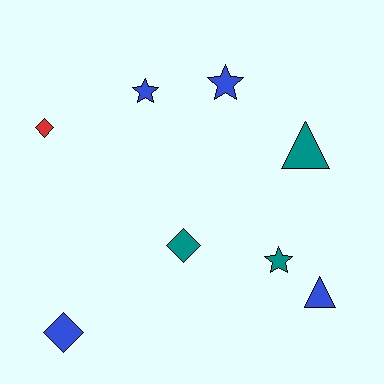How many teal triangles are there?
There is 1 teal triangle.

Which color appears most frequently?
Blue, with 4 objects.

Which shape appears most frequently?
Diamond, with 3 objects.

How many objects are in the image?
There are 8 objects.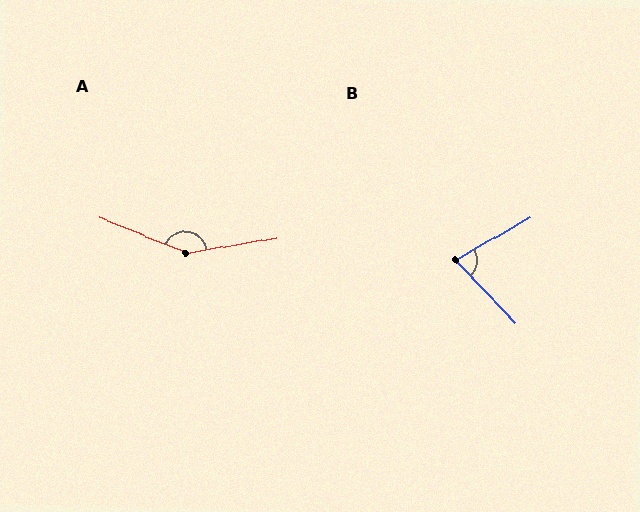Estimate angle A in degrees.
Approximately 149 degrees.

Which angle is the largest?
A, at approximately 149 degrees.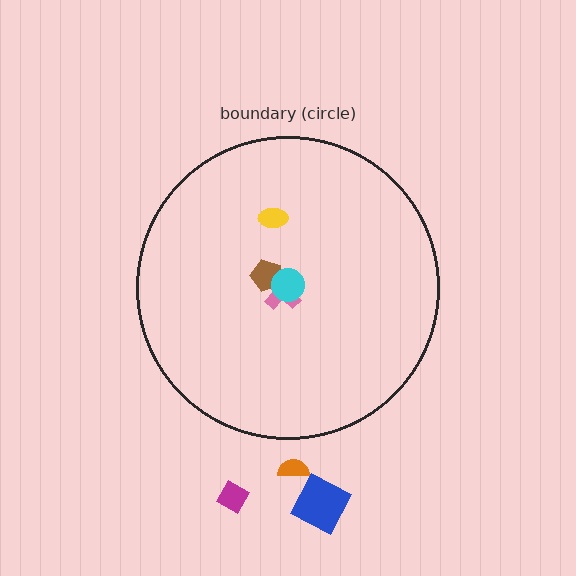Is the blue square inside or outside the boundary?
Outside.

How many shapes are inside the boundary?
4 inside, 3 outside.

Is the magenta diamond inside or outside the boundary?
Outside.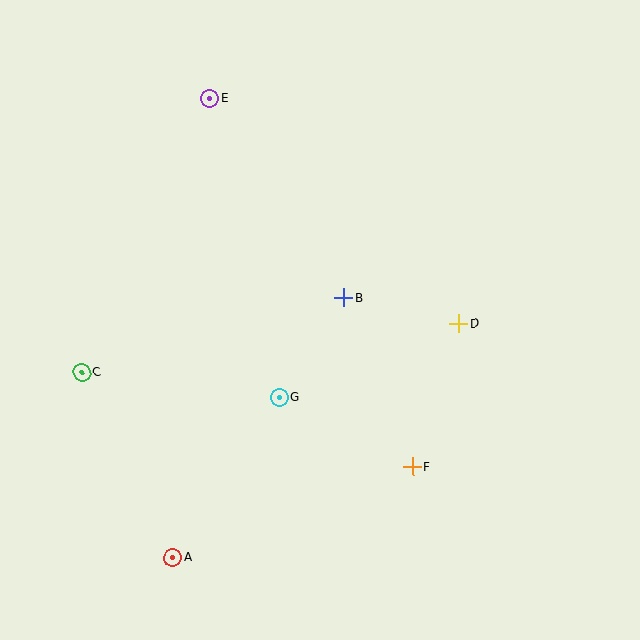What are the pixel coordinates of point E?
Point E is at (210, 98).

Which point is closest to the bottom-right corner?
Point F is closest to the bottom-right corner.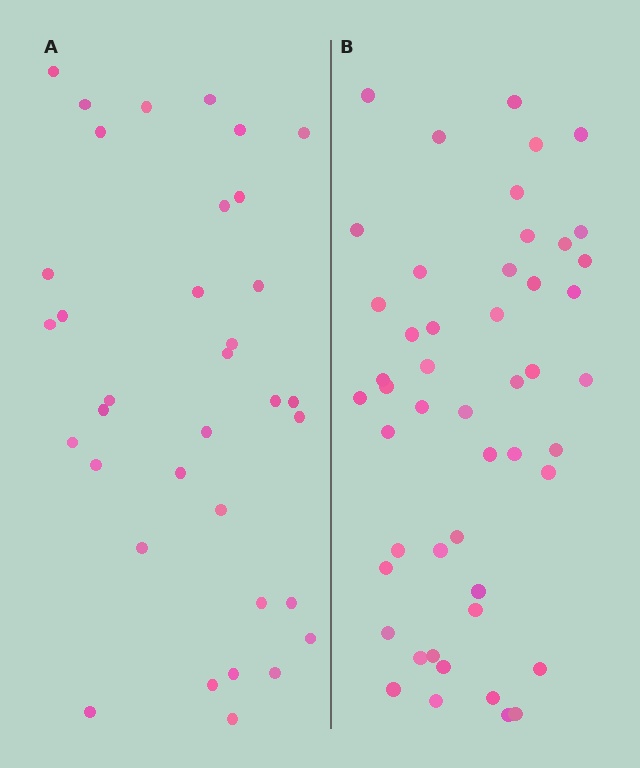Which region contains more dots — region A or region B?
Region B (the right region) has more dots.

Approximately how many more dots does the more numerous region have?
Region B has approximately 15 more dots than region A.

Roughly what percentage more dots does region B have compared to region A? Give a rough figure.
About 40% more.